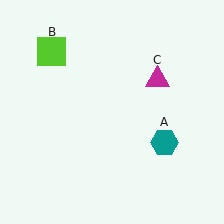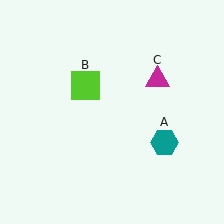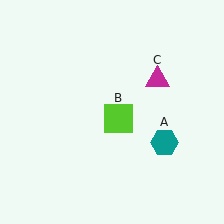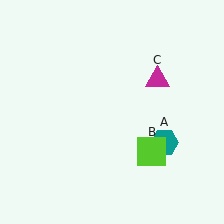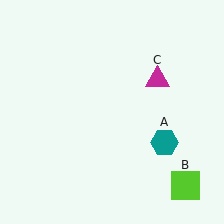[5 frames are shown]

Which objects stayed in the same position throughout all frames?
Teal hexagon (object A) and magenta triangle (object C) remained stationary.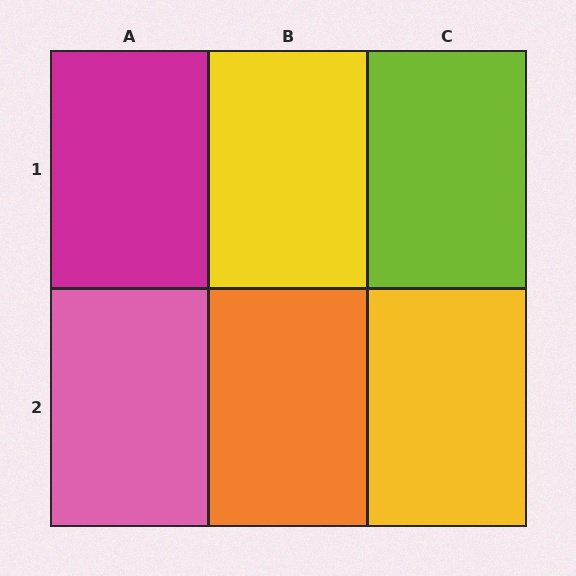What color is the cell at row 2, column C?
Yellow.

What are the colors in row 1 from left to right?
Magenta, yellow, lime.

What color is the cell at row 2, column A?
Pink.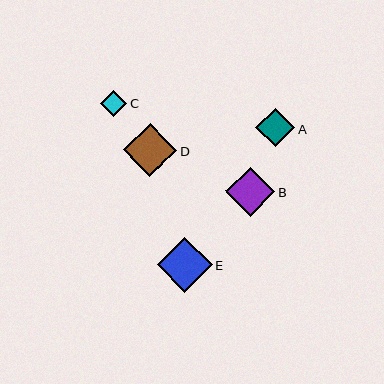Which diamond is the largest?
Diamond E is the largest with a size of approximately 55 pixels.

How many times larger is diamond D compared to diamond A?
Diamond D is approximately 1.4 times the size of diamond A.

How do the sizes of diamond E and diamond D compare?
Diamond E and diamond D are approximately the same size.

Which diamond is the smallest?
Diamond C is the smallest with a size of approximately 26 pixels.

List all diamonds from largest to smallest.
From largest to smallest: E, D, B, A, C.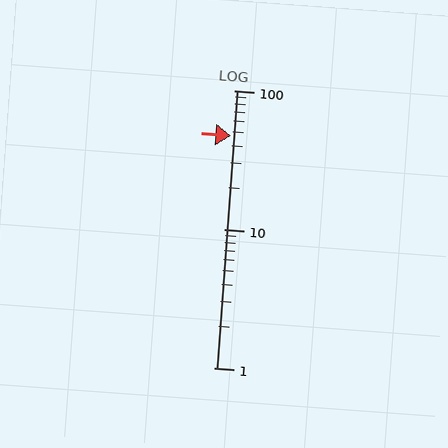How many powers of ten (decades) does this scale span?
The scale spans 2 decades, from 1 to 100.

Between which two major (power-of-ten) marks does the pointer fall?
The pointer is between 10 and 100.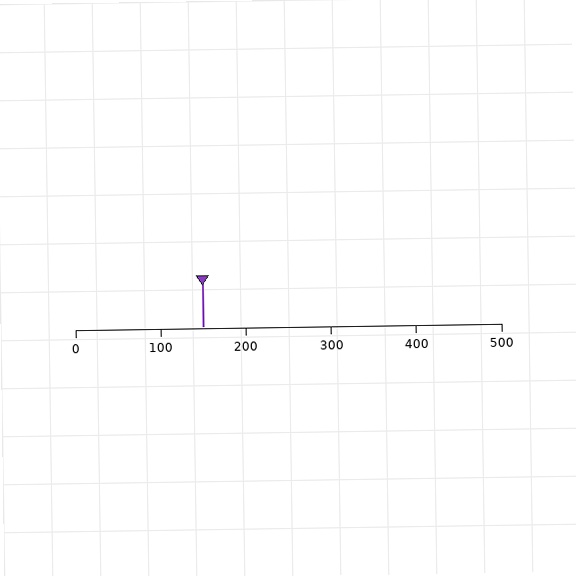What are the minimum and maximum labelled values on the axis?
The axis runs from 0 to 500.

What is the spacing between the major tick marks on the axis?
The major ticks are spaced 100 apart.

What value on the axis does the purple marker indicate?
The marker indicates approximately 150.